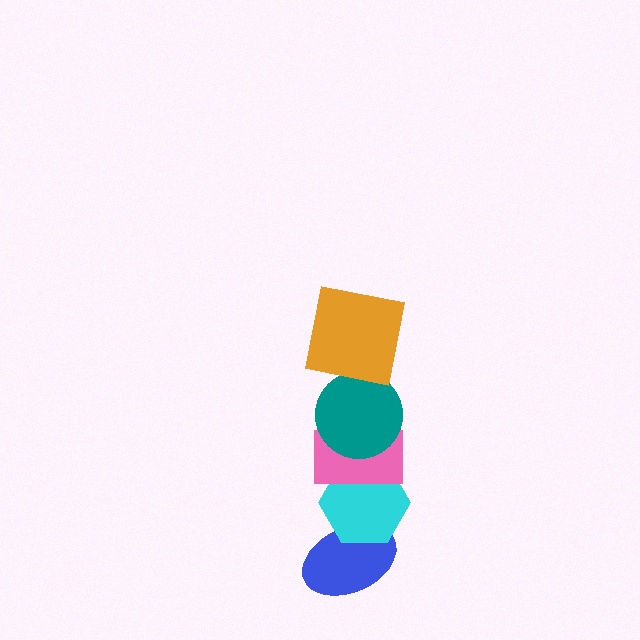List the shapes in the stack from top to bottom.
From top to bottom: the orange square, the teal circle, the pink rectangle, the cyan hexagon, the blue ellipse.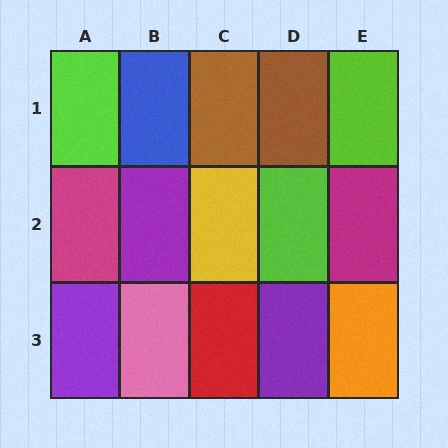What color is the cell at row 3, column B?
Pink.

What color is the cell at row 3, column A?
Purple.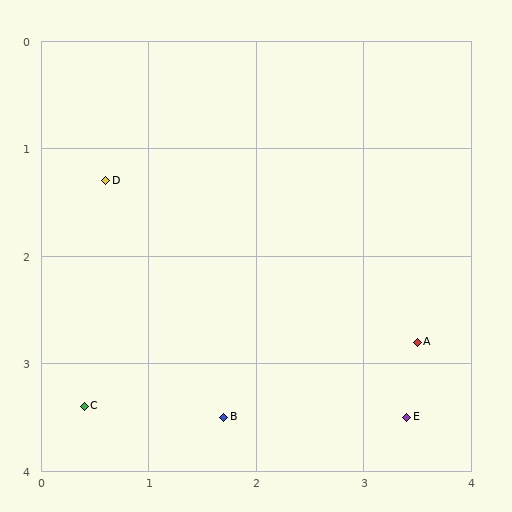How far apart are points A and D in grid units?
Points A and D are about 3.3 grid units apart.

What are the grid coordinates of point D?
Point D is at approximately (0.6, 1.3).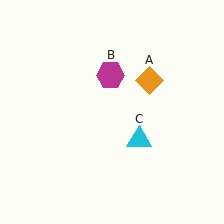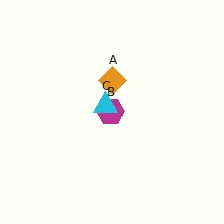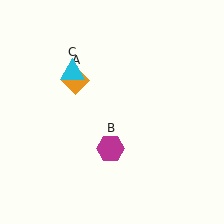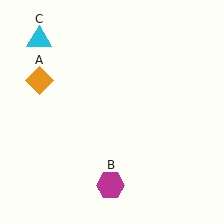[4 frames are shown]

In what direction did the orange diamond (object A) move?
The orange diamond (object A) moved left.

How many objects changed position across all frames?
3 objects changed position: orange diamond (object A), magenta hexagon (object B), cyan triangle (object C).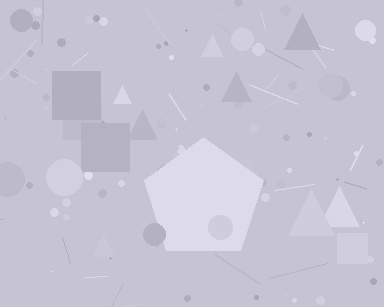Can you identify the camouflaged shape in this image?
The camouflaged shape is a pentagon.